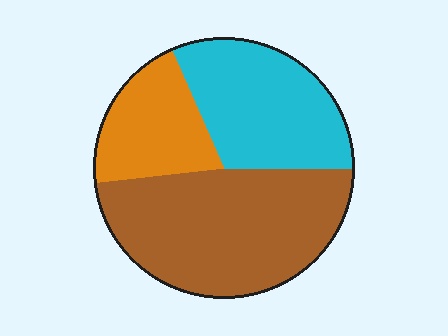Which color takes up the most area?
Brown, at roughly 50%.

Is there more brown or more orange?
Brown.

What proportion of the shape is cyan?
Cyan takes up about one third (1/3) of the shape.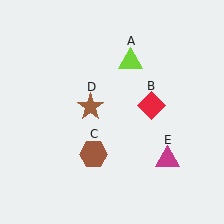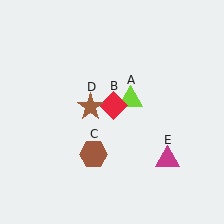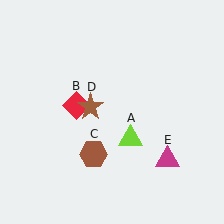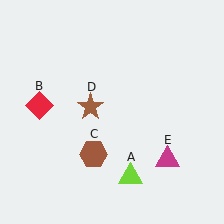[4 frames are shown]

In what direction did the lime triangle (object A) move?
The lime triangle (object A) moved down.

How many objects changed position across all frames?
2 objects changed position: lime triangle (object A), red diamond (object B).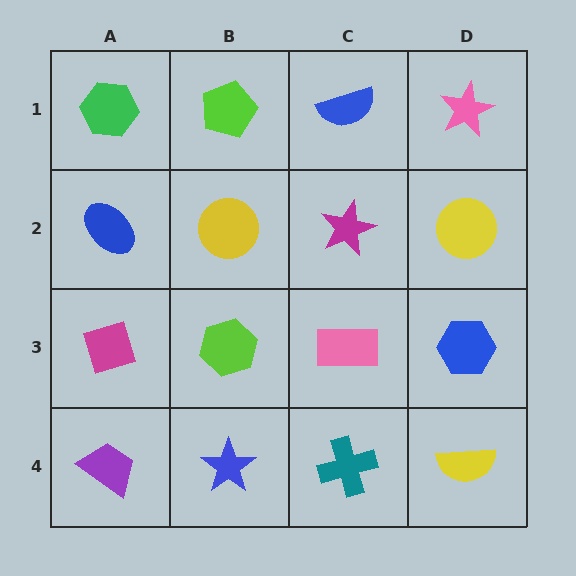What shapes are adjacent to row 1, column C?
A magenta star (row 2, column C), a lime pentagon (row 1, column B), a pink star (row 1, column D).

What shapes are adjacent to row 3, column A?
A blue ellipse (row 2, column A), a purple trapezoid (row 4, column A), a lime hexagon (row 3, column B).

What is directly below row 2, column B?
A lime hexagon.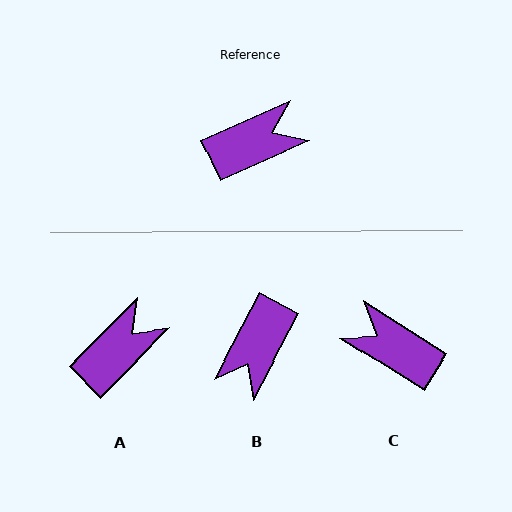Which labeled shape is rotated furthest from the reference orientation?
B, about 142 degrees away.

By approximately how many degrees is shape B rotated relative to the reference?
Approximately 142 degrees clockwise.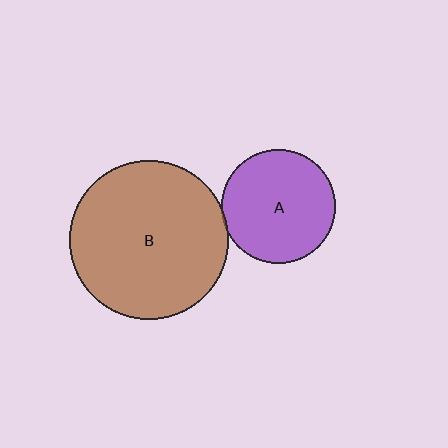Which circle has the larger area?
Circle B (brown).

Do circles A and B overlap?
Yes.